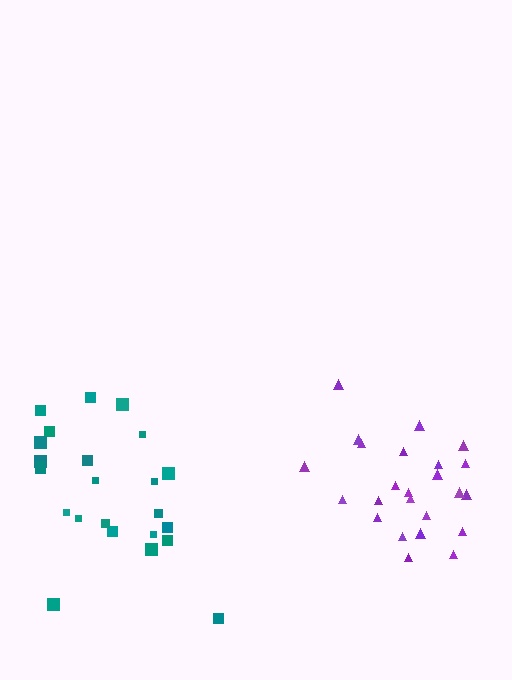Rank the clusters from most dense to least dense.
purple, teal.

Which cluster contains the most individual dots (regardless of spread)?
Purple (24).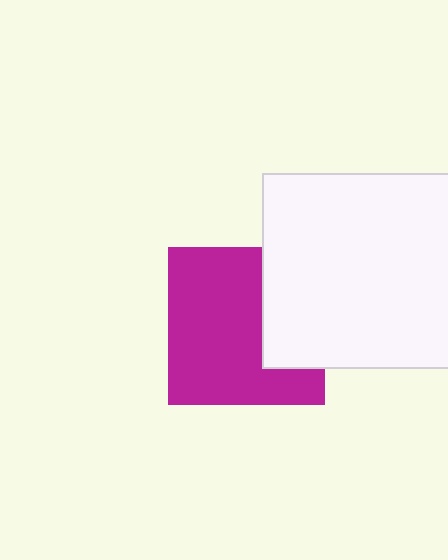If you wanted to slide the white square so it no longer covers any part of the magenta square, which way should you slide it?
Slide it right — that is the most direct way to separate the two shapes.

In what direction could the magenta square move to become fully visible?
The magenta square could move left. That would shift it out from behind the white square entirely.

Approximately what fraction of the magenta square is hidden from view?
Roughly 31% of the magenta square is hidden behind the white square.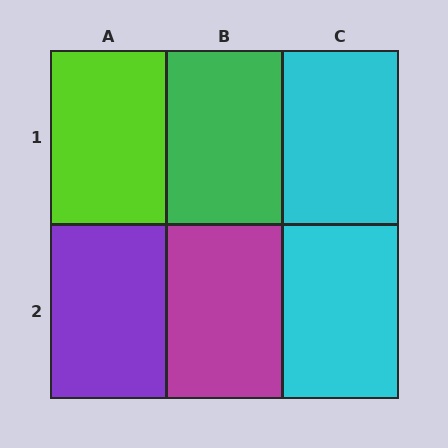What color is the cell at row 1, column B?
Green.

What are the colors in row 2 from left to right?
Purple, magenta, cyan.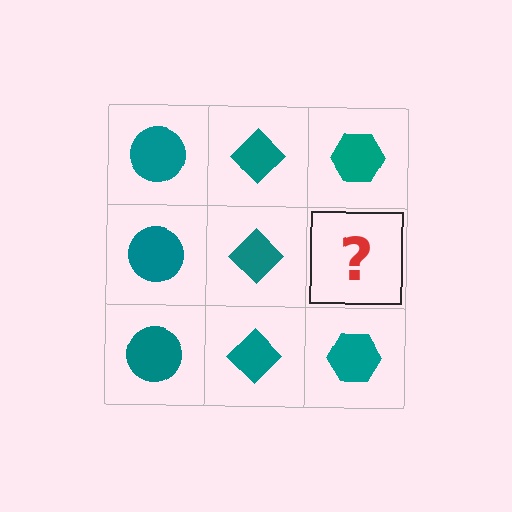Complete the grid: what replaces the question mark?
The question mark should be replaced with a teal hexagon.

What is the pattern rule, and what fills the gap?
The rule is that each column has a consistent shape. The gap should be filled with a teal hexagon.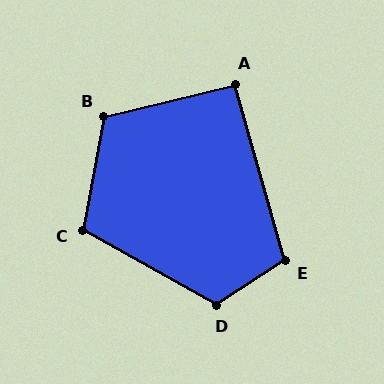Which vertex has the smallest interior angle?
A, at approximately 92 degrees.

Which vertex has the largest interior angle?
D, at approximately 118 degrees.